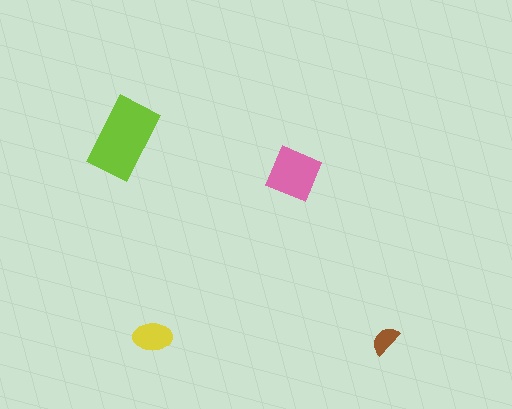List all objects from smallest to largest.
The brown semicircle, the yellow ellipse, the pink diamond, the lime rectangle.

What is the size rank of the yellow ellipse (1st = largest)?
3rd.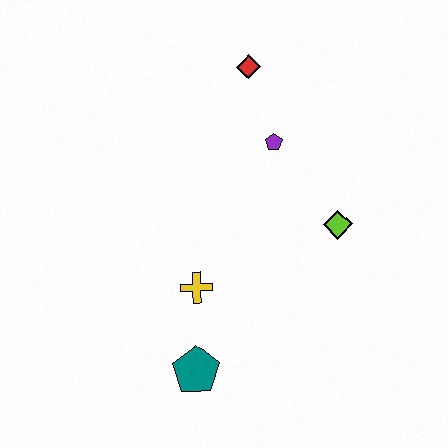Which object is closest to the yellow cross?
The teal pentagon is closest to the yellow cross.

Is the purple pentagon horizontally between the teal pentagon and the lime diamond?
Yes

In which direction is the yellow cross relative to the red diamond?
The yellow cross is below the red diamond.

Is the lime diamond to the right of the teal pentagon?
Yes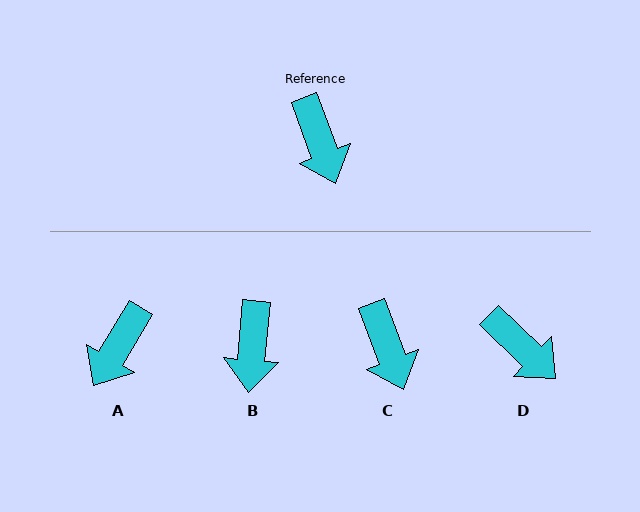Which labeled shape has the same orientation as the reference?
C.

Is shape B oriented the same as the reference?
No, it is off by about 25 degrees.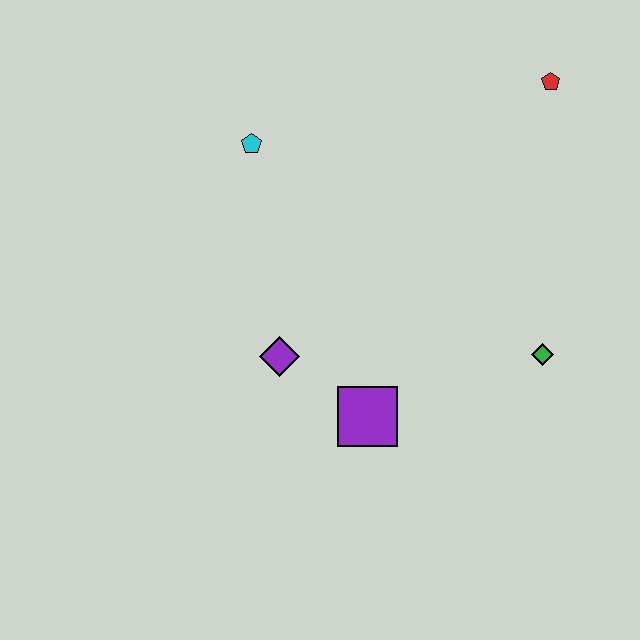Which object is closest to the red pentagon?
The green diamond is closest to the red pentagon.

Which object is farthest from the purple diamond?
The red pentagon is farthest from the purple diamond.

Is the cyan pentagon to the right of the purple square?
No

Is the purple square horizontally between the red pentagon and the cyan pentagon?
Yes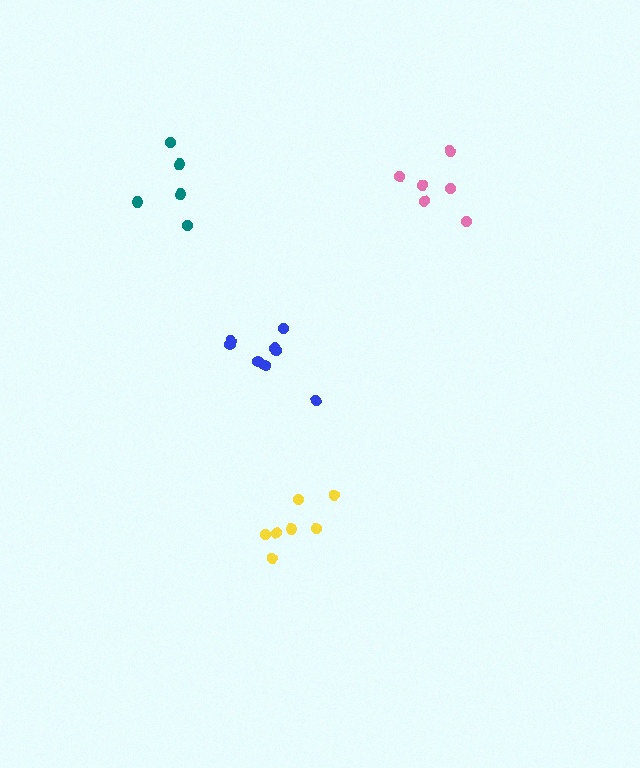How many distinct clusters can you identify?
There are 4 distinct clusters.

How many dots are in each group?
Group 1: 8 dots, Group 2: 7 dots, Group 3: 6 dots, Group 4: 5 dots (26 total).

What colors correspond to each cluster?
The clusters are colored: blue, yellow, pink, teal.